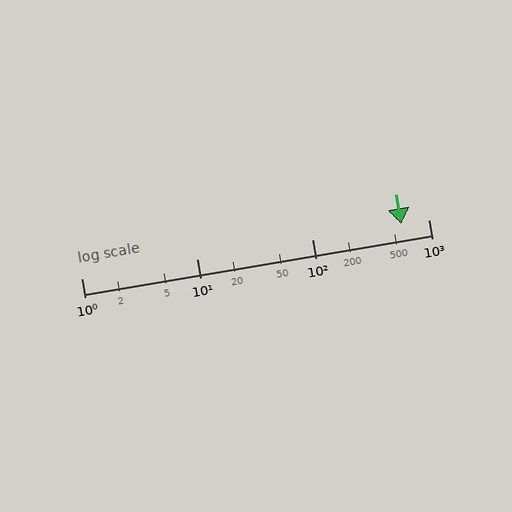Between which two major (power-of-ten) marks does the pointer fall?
The pointer is between 100 and 1000.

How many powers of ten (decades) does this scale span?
The scale spans 3 decades, from 1 to 1000.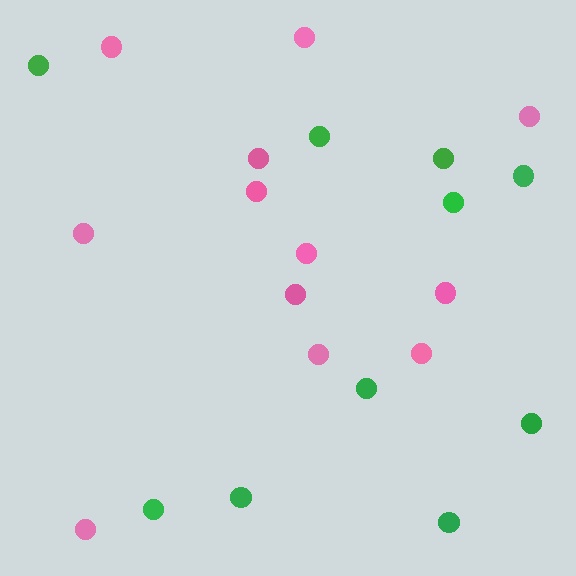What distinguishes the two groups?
There are 2 groups: one group of green circles (10) and one group of pink circles (12).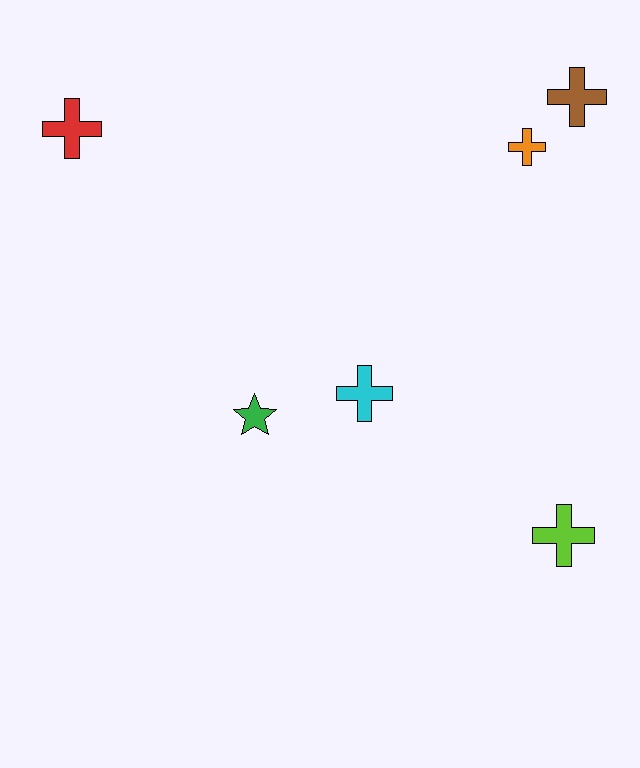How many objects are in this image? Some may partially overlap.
There are 6 objects.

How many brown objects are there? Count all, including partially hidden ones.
There is 1 brown object.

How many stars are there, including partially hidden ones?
There is 1 star.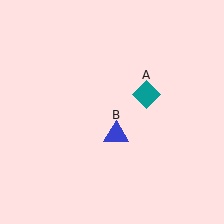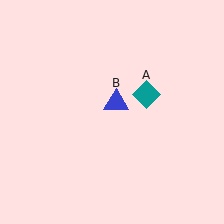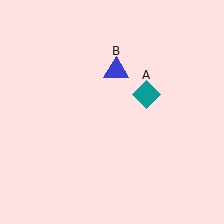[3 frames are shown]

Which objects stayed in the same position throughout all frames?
Teal diamond (object A) remained stationary.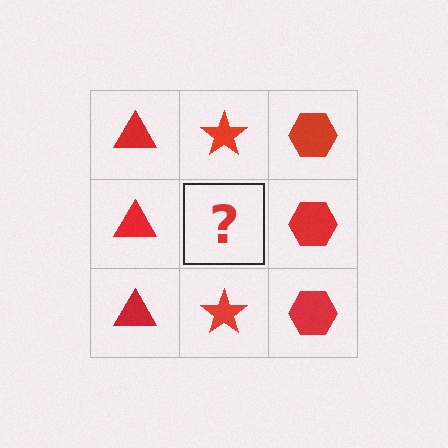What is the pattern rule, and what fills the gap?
The rule is that each column has a consistent shape. The gap should be filled with a red star.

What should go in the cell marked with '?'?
The missing cell should contain a red star.